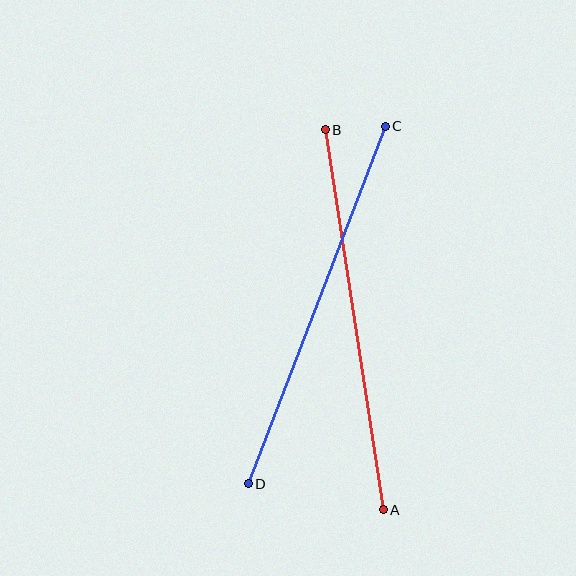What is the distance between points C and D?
The distance is approximately 383 pixels.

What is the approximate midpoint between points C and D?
The midpoint is at approximately (317, 305) pixels.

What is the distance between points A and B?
The distance is approximately 384 pixels.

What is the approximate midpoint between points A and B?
The midpoint is at approximately (354, 320) pixels.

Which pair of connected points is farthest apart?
Points A and B are farthest apart.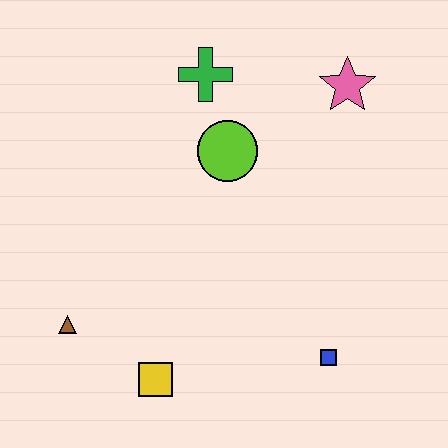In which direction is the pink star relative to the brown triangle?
The pink star is to the right of the brown triangle.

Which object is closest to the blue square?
The yellow square is closest to the blue square.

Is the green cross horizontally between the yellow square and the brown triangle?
No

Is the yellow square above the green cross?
No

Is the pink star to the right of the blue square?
Yes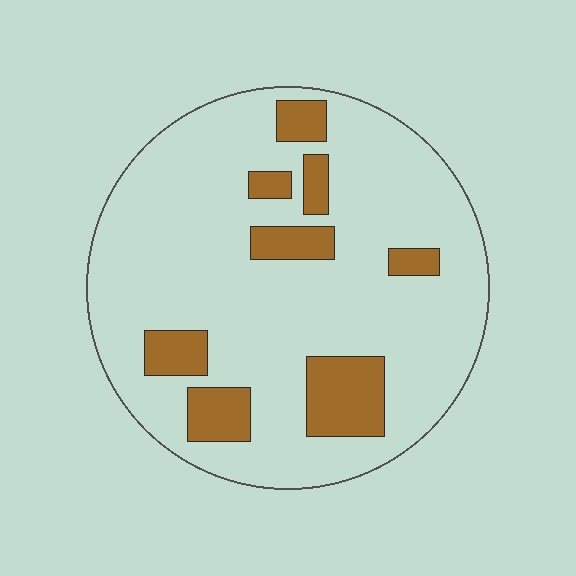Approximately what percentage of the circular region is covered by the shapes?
Approximately 15%.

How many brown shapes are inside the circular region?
8.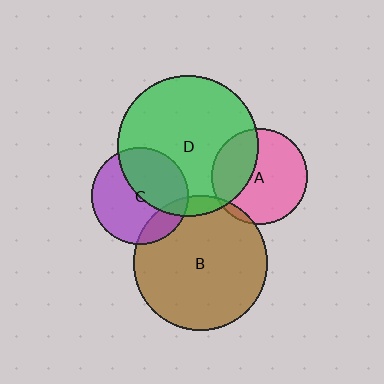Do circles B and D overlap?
Yes.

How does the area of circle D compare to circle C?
Approximately 2.1 times.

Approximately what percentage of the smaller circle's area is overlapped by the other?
Approximately 5%.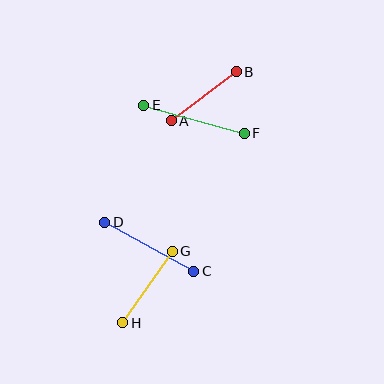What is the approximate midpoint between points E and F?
The midpoint is at approximately (194, 119) pixels.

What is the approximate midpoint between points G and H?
The midpoint is at approximately (148, 287) pixels.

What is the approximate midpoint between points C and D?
The midpoint is at approximately (149, 247) pixels.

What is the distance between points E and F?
The distance is approximately 104 pixels.